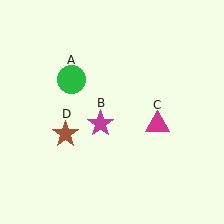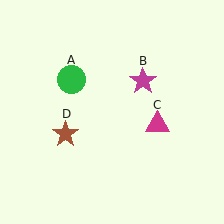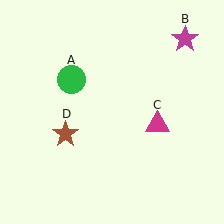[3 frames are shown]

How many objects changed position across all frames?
1 object changed position: magenta star (object B).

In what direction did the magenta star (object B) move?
The magenta star (object B) moved up and to the right.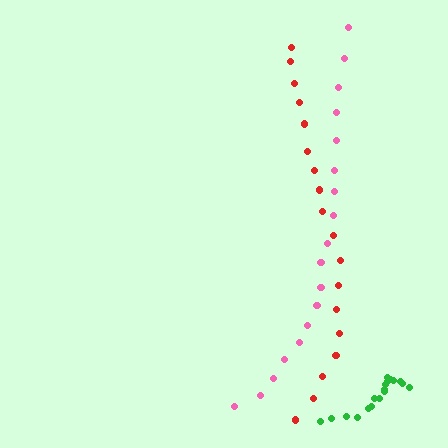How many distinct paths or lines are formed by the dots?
There are 3 distinct paths.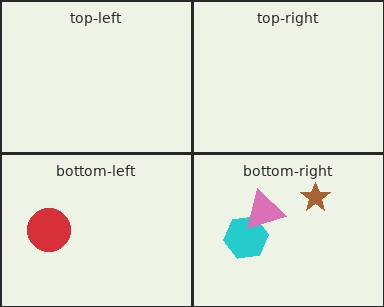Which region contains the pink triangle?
The bottom-right region.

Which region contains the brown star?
The bottom-right region.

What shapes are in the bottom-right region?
The cyan hexagon, the pink triangle, the brown star.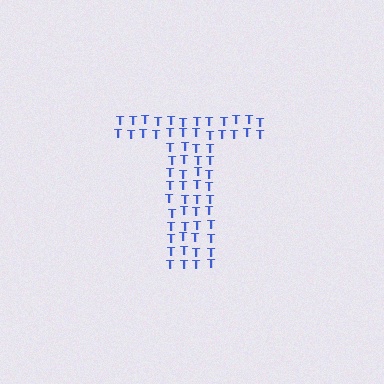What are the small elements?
The small elements are letter T's.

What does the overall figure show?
The overall figure shows the letter T.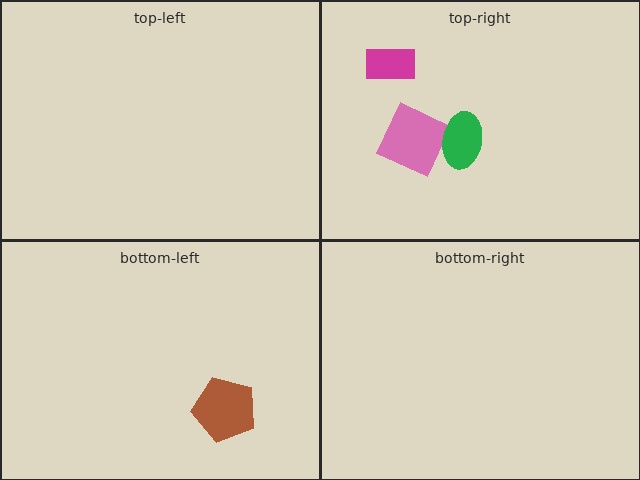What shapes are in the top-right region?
The magenta rectangle, the pink diamond, the green ellipse.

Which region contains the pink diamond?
The top-right region.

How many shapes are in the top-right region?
3.